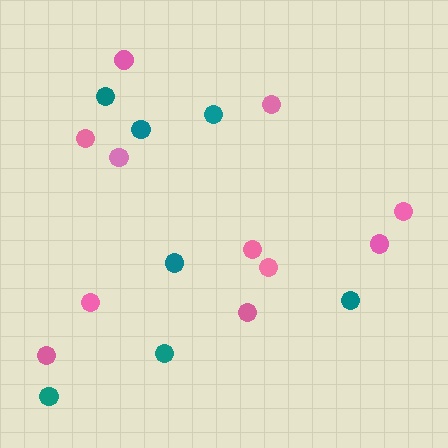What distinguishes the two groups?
There are 2 groups: one group of pink circles (11) and one group of teal circles (7).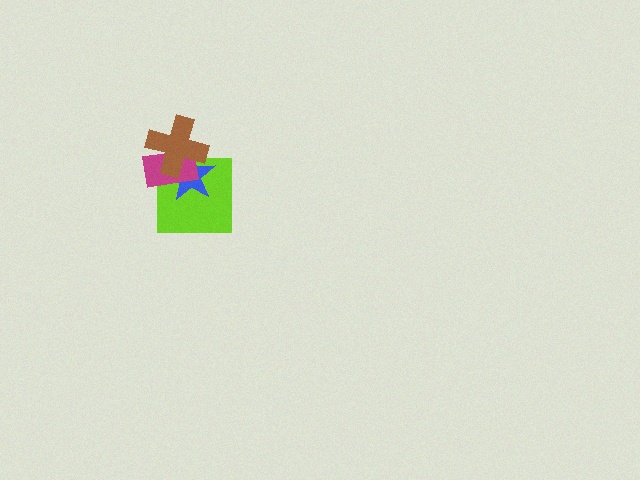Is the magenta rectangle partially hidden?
Yes, it is partially covered by another shape.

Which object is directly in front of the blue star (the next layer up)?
The magenta rectangle is directly in front of the blue star.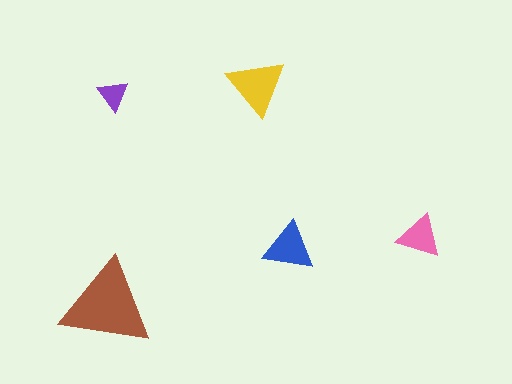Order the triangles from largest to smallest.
the brown one, the yellow one, the blue one, the pink one, the purple one.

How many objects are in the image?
There are 5 objects in the image.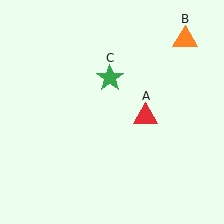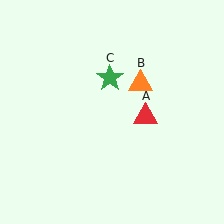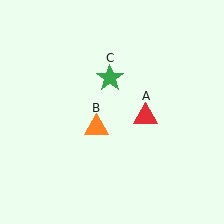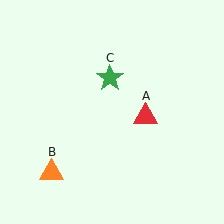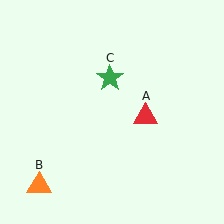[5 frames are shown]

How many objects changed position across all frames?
1 object changed position: orange triangle (object B).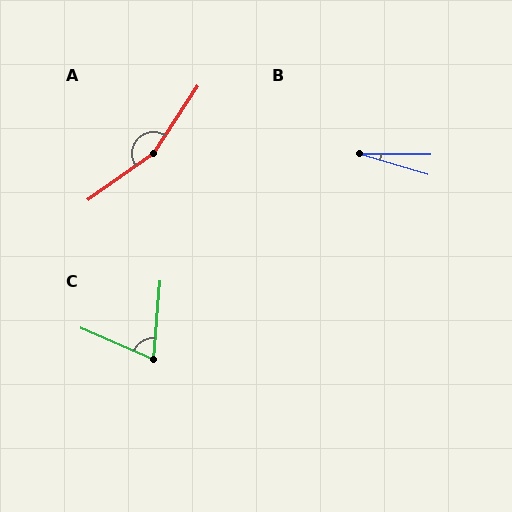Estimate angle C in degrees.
Approximately 71 degrees.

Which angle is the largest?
A, at approximately 159 degrees.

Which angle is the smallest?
B, at approximately 17 degrees.